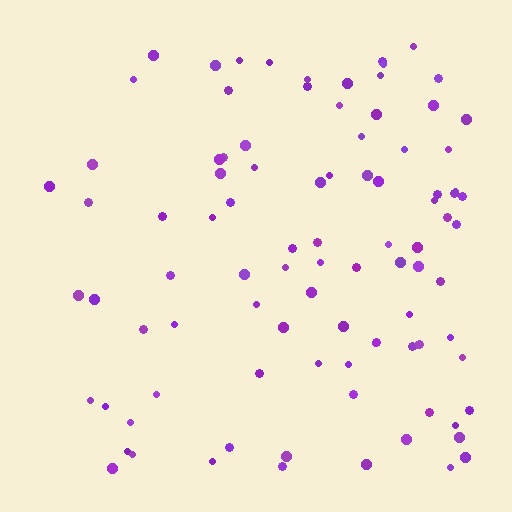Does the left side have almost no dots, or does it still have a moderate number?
Still a moderate number, just noticeably fewer than the right.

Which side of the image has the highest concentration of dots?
The right.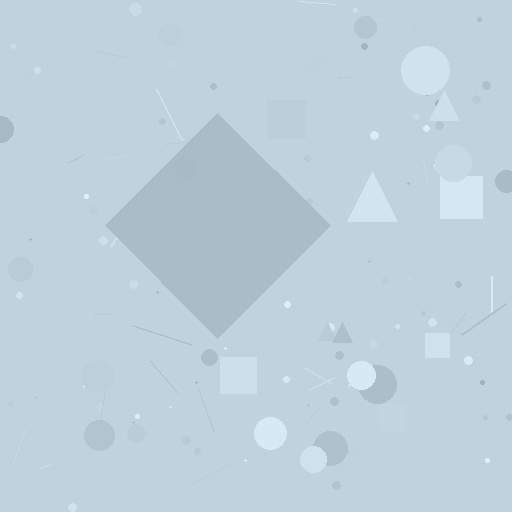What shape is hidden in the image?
A diamond is hidden in the image.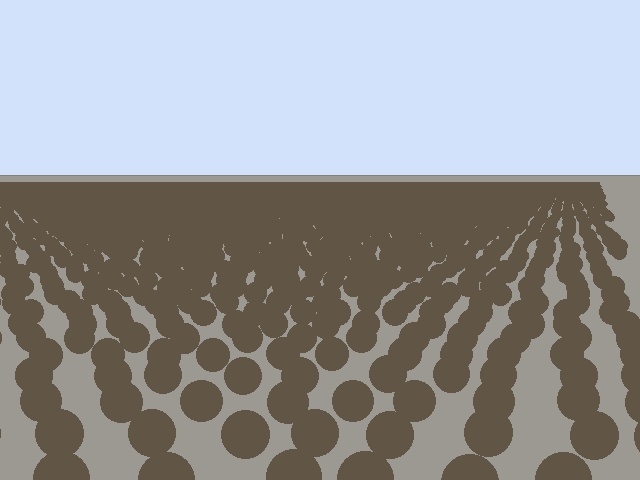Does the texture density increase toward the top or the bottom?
Density increases toward the top.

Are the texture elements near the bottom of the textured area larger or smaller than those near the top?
Larger. Near the bottom, elements are closer to the viewer and appear at a bigger on-screen size.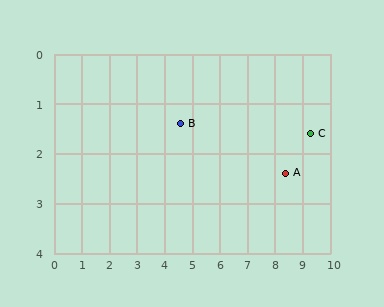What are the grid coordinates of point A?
Point A is at approximately (8.4, 2.4).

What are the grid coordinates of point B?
Point B is at approximately (4.6, 1.4).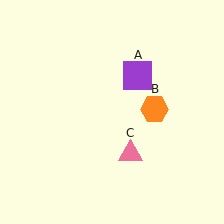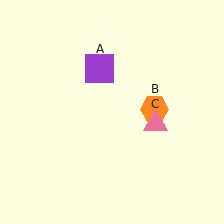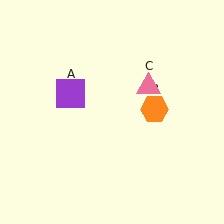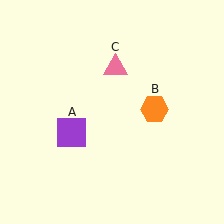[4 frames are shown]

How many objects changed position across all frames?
2 objects changed position: purple square (object A), pink triangle (object C).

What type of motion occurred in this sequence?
The purple square (object A), pink triangle (object C) rotated counterclockwise around the center of the scene.